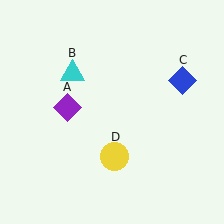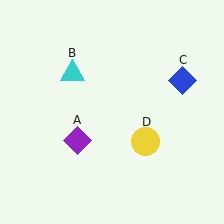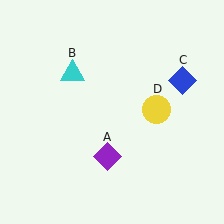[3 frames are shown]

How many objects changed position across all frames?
2 objects changed position: purple diamond (object A), yellow circle (object D).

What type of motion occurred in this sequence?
The purple diamond (object A), yellow circle (object D) rotated counterclockwise around the center of the scene.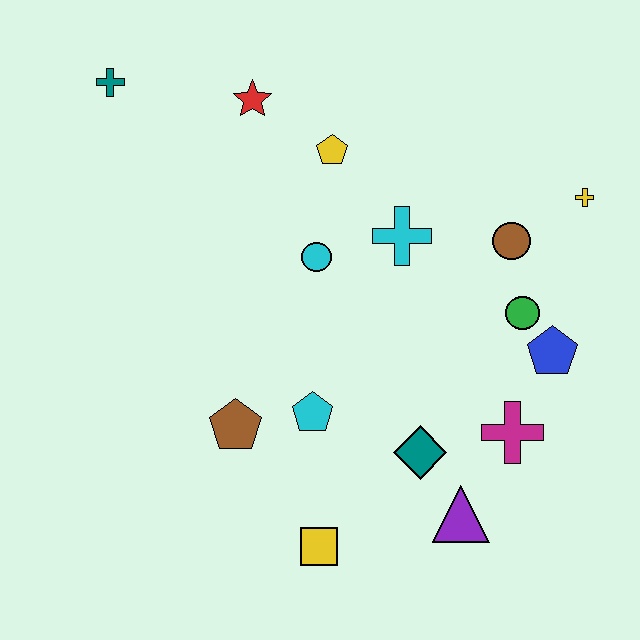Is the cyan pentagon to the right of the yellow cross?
No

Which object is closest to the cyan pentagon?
The brown pentagon is closest to the cyan pentagon.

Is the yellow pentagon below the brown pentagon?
No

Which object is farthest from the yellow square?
The teal cross is farthest from the yellow square.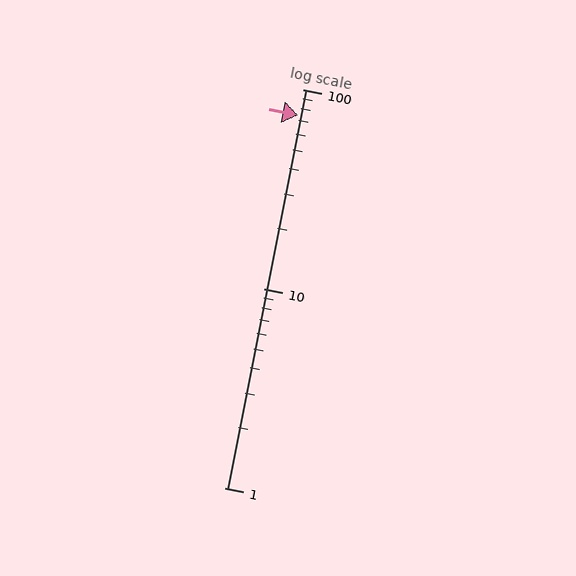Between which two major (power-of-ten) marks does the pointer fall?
The pointer is between 10 and 100.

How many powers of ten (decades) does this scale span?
The scale spans 2 decades, from 1 to 100.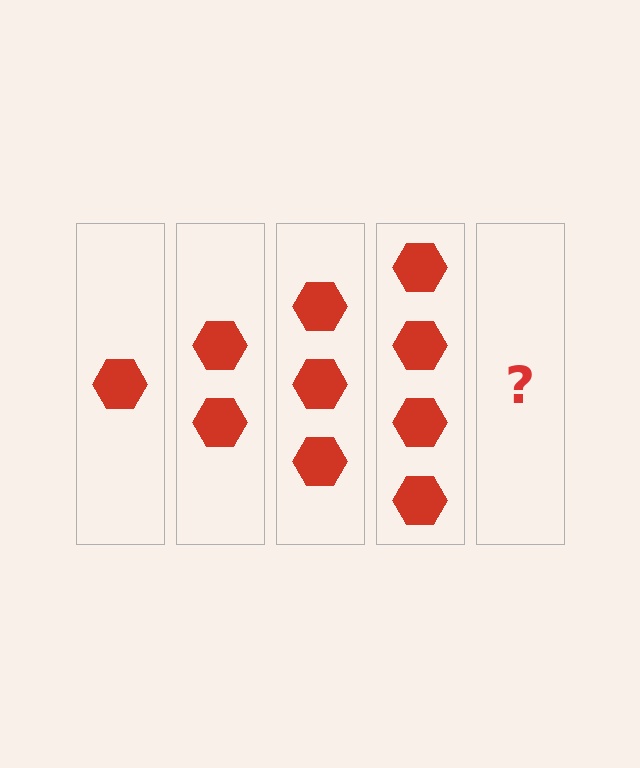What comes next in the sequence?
The next element should be 5 hexagons.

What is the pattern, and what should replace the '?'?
The pattern is that each step adds one more hexagon. The '?' should be 5 hexagons.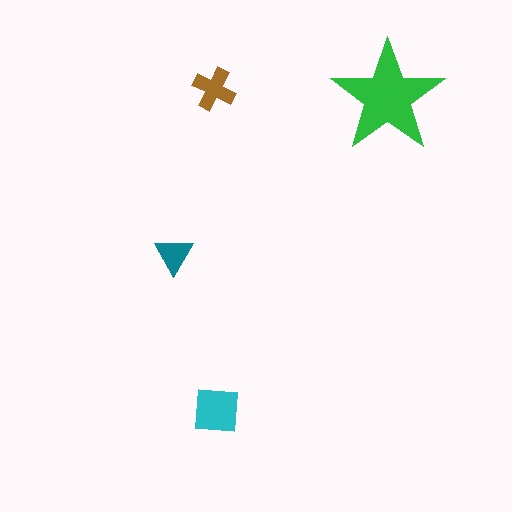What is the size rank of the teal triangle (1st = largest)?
4th.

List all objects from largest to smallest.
The green star, the cyan square, the brown cross, the teal triangle.